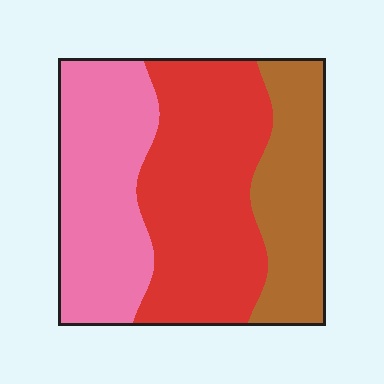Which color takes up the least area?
Brown, at roughly 25%.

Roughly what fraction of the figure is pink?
Pink covers about 35% of the figure.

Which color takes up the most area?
Red, at roughly 45%.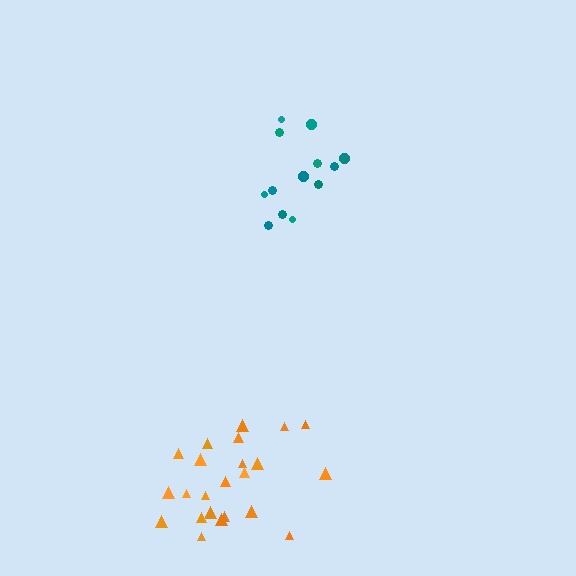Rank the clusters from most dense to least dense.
teal, orange.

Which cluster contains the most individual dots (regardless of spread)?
Orange (23).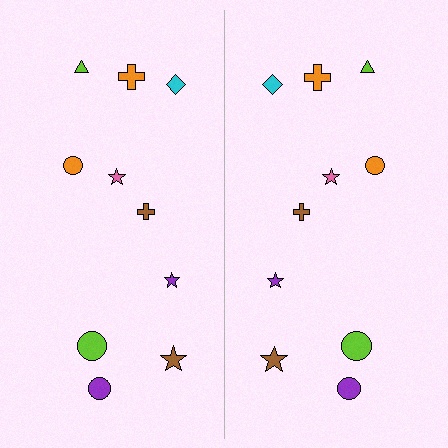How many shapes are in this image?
There are 20 shapes in this image.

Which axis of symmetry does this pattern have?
The pattern has a vertical axis of symmetry running through the center of the image.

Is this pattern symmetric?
Yes, this pattern has bilateral (reflection) symmetry.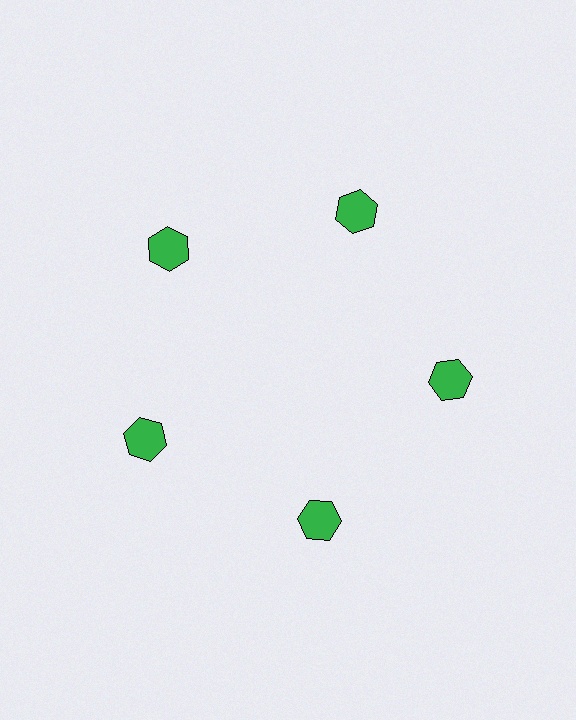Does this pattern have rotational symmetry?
Yes, this pattern has 5-fold rotational symmetry. It looks the same after rotating 72 degrees around the center.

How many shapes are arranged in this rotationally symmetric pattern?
There are 5 shapes, arranged in 5 groups of 1.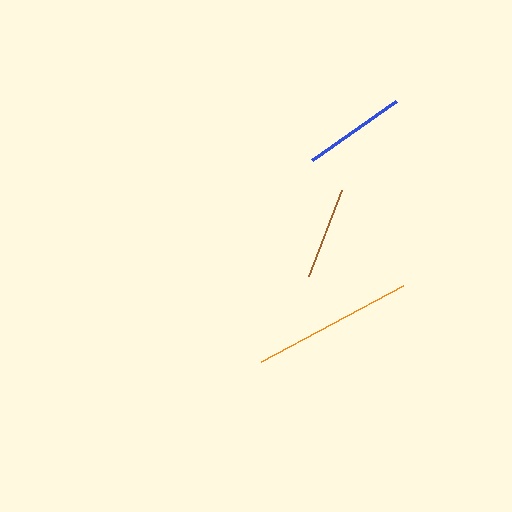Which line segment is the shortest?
The brown line is the shortest at approximately 92 pixels.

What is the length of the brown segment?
The brown segment is approximately 92 pixels long.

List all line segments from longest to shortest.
From longest to shortest: orange, blue, brown.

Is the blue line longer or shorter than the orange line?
The orange line is longer than the blue line.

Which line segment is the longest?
The orange line is the longest at approximately 162 pixels.